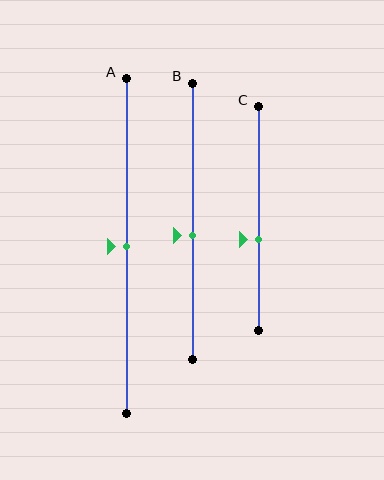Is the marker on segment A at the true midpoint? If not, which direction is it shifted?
Yes, the marker on segment A is at the true midpoint.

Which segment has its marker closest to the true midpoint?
Segment A has its marker closest to the true midpoint.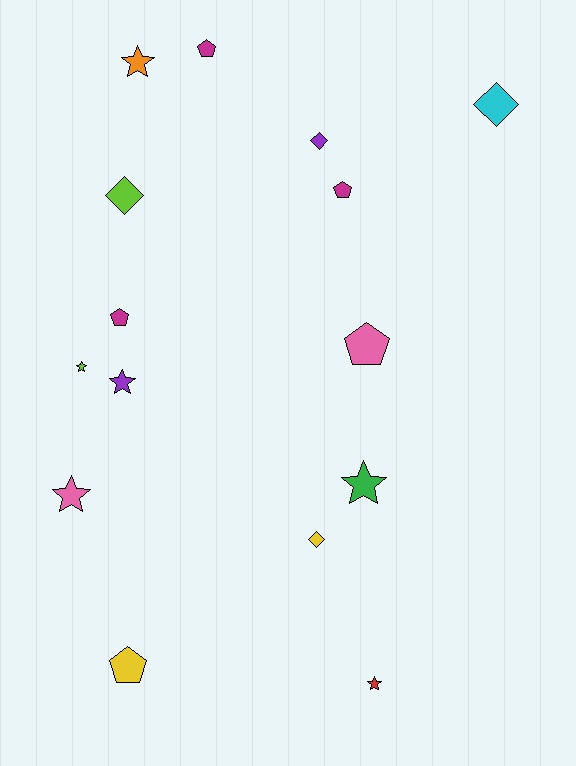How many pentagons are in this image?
There are 5 pentagons.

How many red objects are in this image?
There is 1 red object.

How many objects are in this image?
There are 15 objects.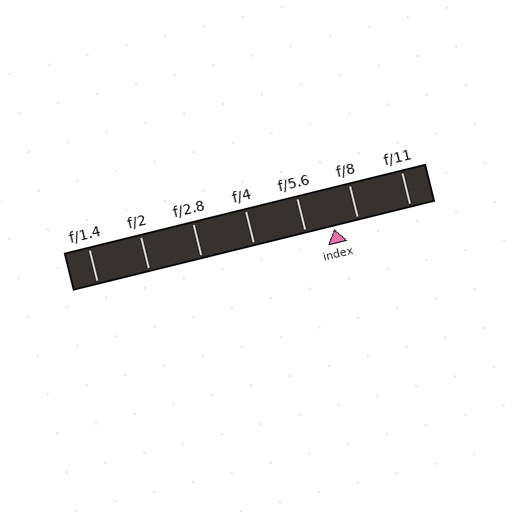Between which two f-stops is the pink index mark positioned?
The index mark is between f/5.6 and f/8.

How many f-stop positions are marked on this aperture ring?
There are 7 f-stop positions marked.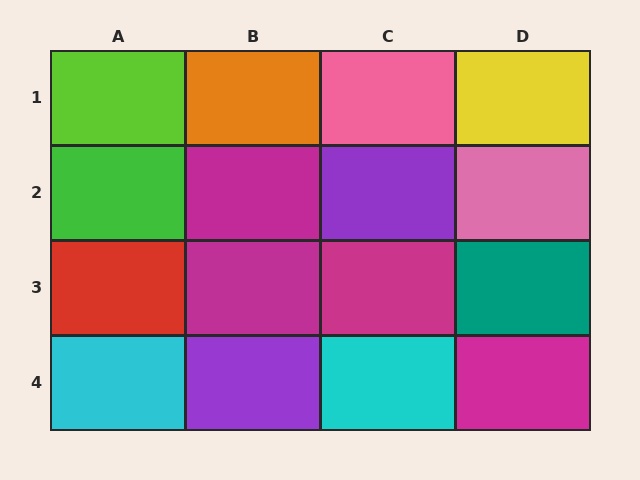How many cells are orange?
1 cell is orange.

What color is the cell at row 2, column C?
Purple.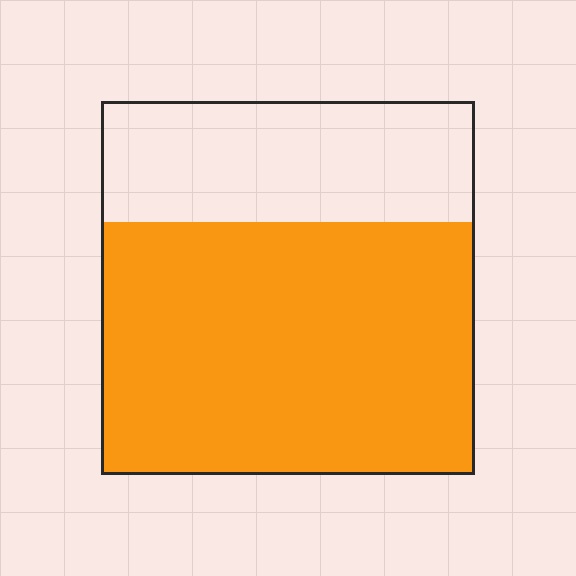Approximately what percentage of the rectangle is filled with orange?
Approximately 70%.